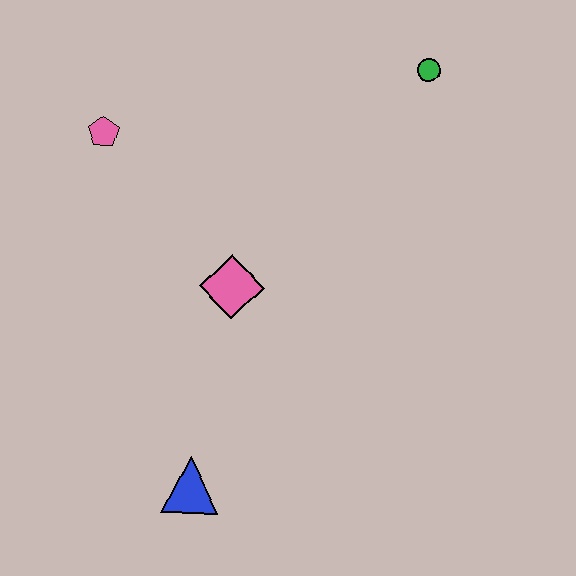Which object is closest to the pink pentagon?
The pink diamond is closest to the pink pentagon.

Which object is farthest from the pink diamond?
The green circle is farthest from the pink diamond.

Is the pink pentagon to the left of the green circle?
Yes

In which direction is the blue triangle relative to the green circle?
The blue triangle is below the green circle.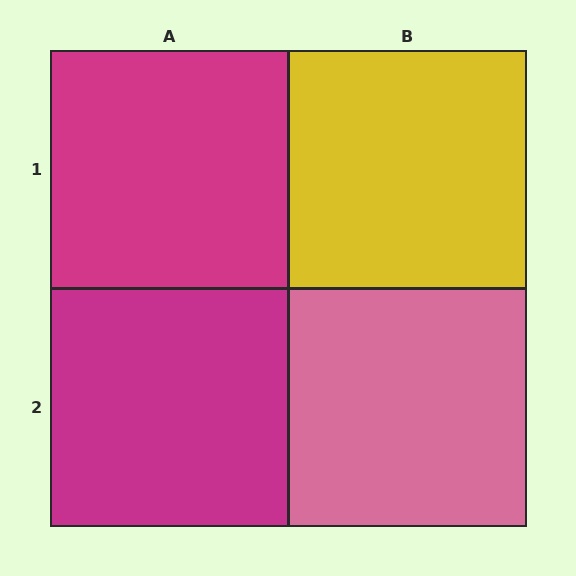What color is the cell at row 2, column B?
Pink.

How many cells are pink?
1 cell is pink.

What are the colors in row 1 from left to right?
Magenta, yellow.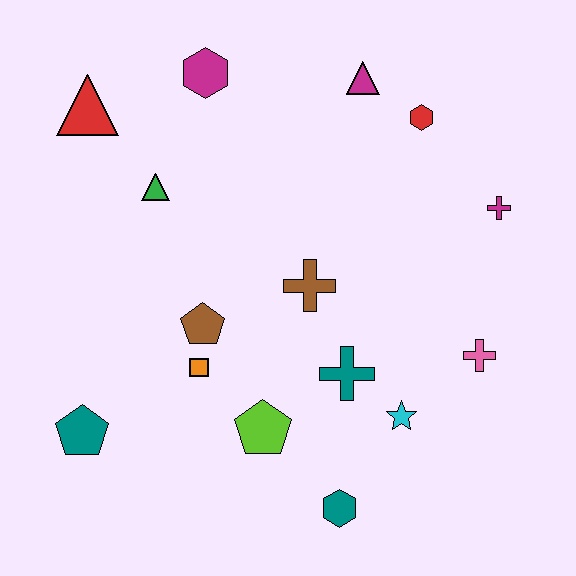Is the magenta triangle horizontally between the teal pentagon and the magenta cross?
Yes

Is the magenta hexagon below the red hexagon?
No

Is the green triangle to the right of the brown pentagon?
No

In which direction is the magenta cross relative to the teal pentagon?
The magenta cross is to the right of the teal pentagon.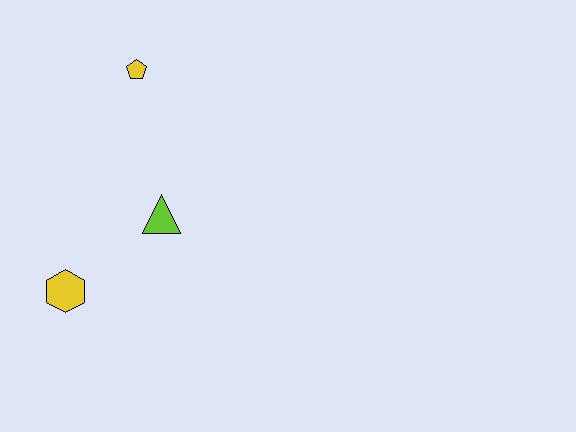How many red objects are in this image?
There are no red objects.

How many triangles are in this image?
There is 1 triangle.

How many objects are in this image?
There are 3 objects.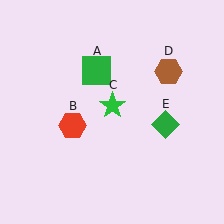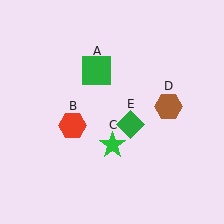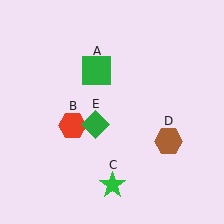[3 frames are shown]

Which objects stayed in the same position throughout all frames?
Green square (object A) and red hexagon (object B) remained stationary.